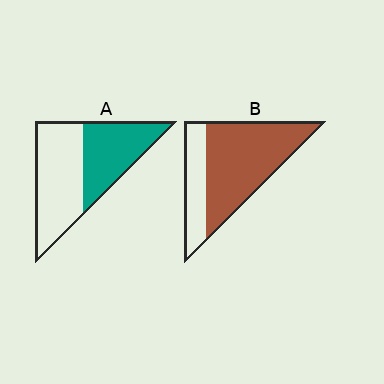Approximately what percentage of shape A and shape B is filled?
A is approximately 45% and B is approximately 70%.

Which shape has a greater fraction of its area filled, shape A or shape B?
Shape B.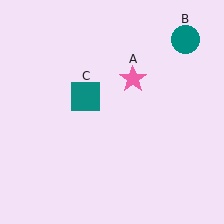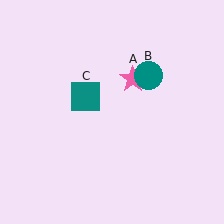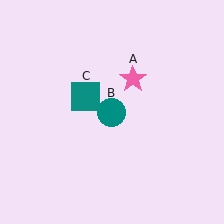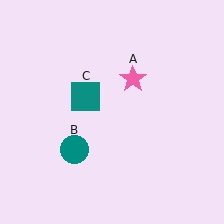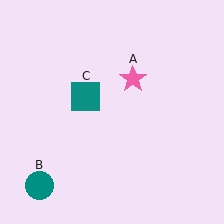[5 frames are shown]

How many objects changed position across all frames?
1 object changed position: teal circle (object B).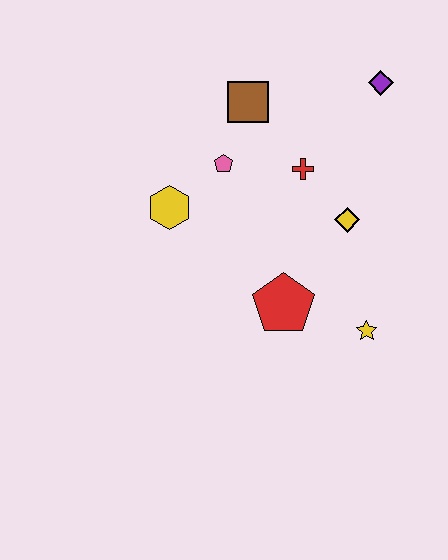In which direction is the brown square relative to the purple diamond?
The brown square is to the left of the purple diamond.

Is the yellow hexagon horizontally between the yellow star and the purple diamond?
No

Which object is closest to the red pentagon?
The yellow star is closest to the red pentagon.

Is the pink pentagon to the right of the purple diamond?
No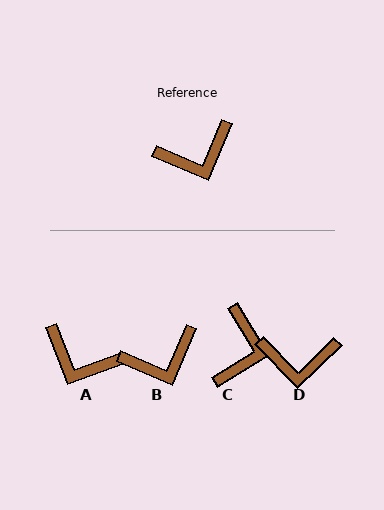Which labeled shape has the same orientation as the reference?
B.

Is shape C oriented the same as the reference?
No, it is off by about 55 degrees.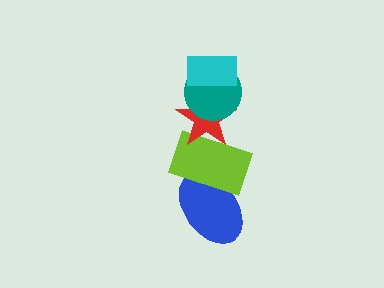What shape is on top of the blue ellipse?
The lime rectangle is on top of the blue ellipse.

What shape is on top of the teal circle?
The cyan rectangle is on top of the teal circle.